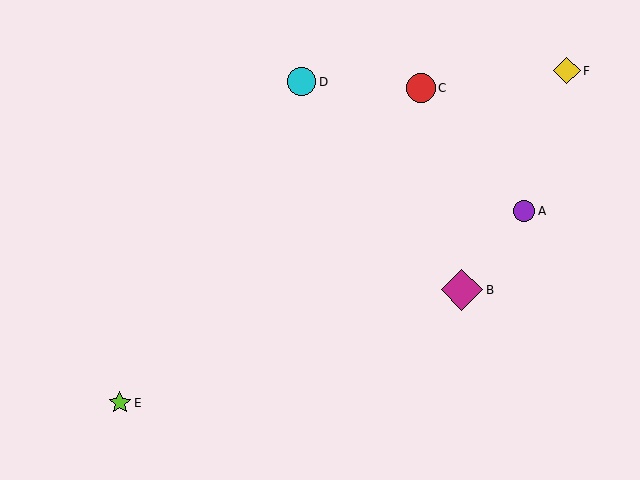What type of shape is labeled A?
Shape A is a purple circle.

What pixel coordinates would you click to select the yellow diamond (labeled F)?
Click at (567, 71) to select the yellow diamond F.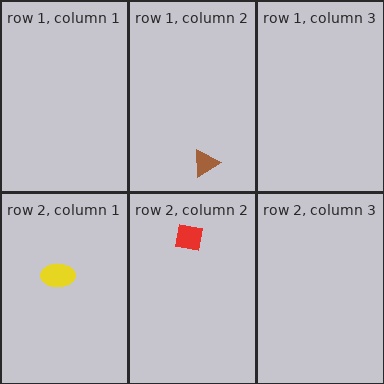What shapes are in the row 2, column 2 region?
The red square.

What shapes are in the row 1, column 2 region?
The brown triangle.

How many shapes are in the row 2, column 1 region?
1.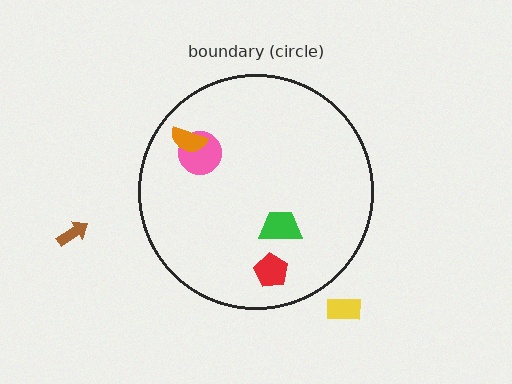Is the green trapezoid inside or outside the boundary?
Inside.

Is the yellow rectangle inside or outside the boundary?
Outside.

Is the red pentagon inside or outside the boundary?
Inside.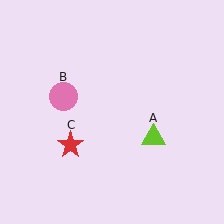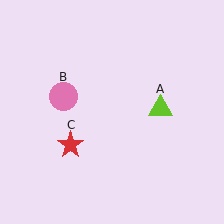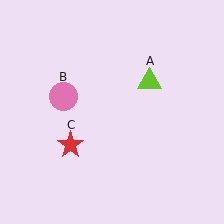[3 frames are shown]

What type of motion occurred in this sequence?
The lime triangle (object A) rotated counterclockwise around the center of the scene.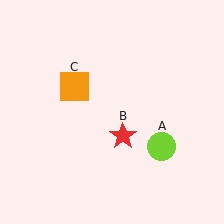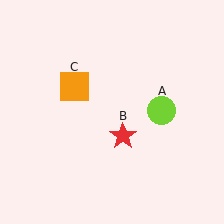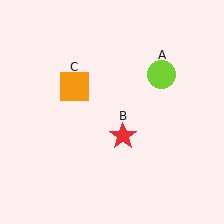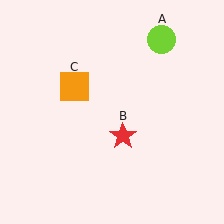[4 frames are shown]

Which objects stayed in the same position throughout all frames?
Red star (object B) and orange square (object C) remained stationary.